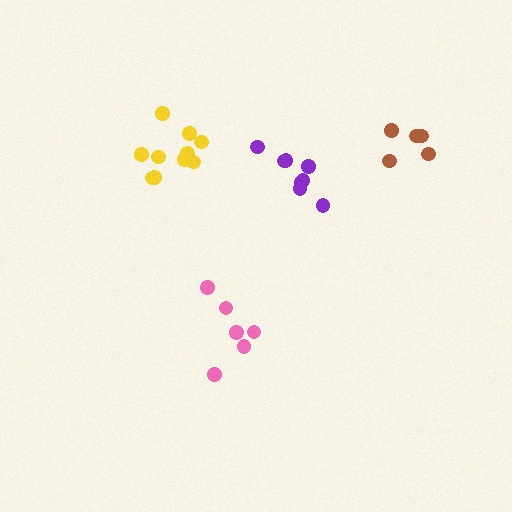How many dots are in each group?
Group 1: 6 dots, Group 2: 10 dots, Group 3: 5 dots, Group 4: 8 dots (29 total).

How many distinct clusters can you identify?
There are 4 distinct clusters.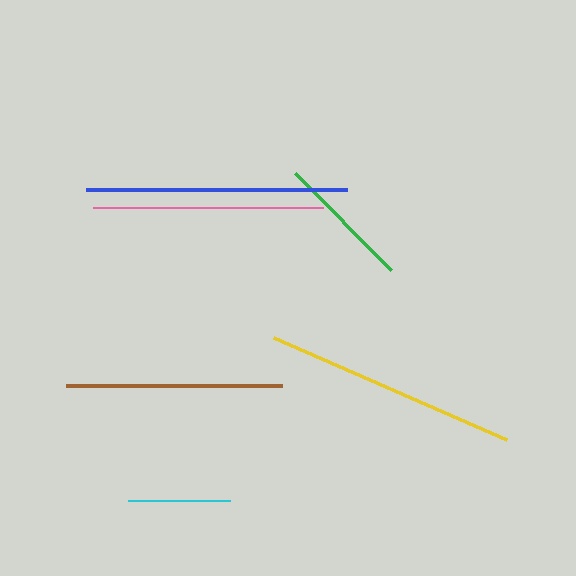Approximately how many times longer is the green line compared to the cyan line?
The green line is approximately 1.3 times the length of the cyan line.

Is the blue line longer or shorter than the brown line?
The blue line is longer than the brown line.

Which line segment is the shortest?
The cyan line is the shortest at approximately 103 pixels.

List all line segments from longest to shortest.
From longest to shortest: blue, yellow, pink, brown, green, cyan.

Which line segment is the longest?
The blue line is the longest at approximately 261 pixels.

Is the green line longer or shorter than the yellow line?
The yellow line is longer than the green line.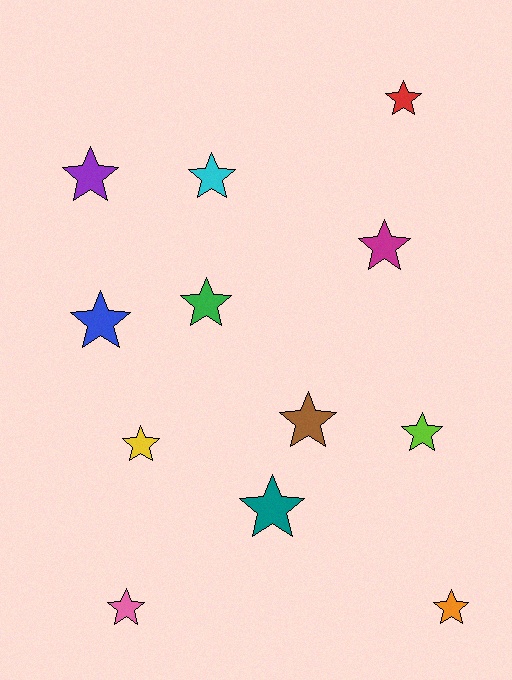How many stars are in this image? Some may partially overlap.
There are 12 stars.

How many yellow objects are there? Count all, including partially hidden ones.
There is 1 yellow object.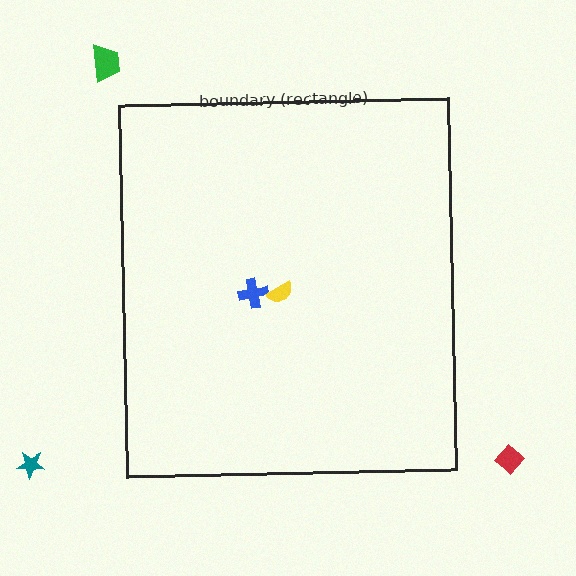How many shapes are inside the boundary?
2 inside, 3 outside.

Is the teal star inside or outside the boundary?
Outside.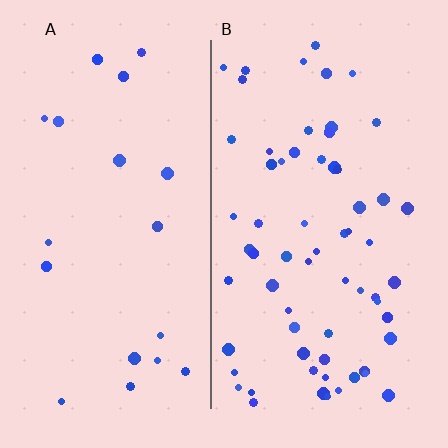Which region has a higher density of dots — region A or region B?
B (the right).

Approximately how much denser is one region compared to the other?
Approximately 3.3× — region B over region A.